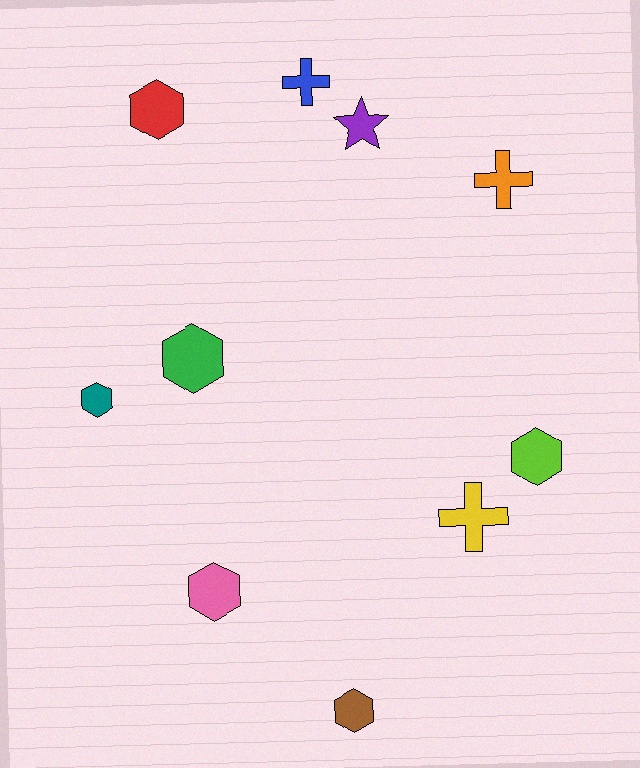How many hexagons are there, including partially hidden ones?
There are 6 hexagons.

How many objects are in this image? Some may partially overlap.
There are 10 objects.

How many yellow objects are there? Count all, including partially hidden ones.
There is 1 yellow object.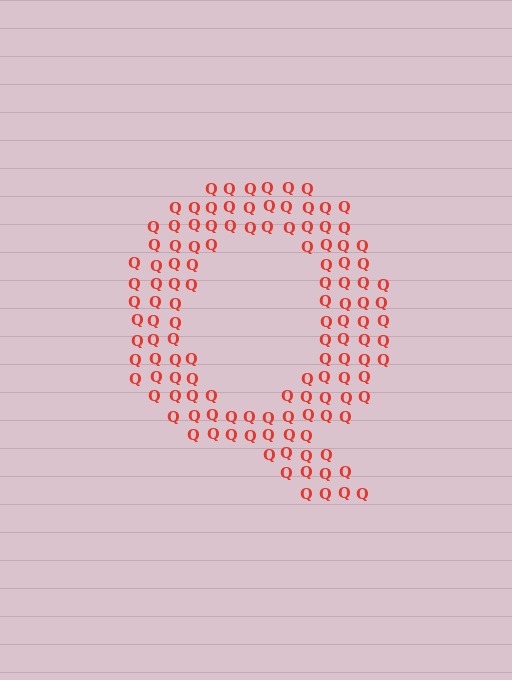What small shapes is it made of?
It is made of small letter Q's.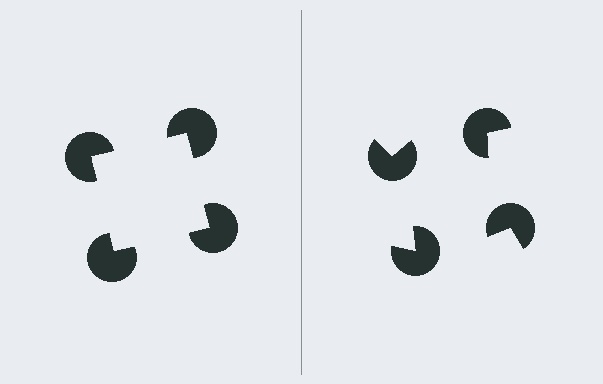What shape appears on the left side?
An illusory square.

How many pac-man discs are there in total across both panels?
8 — 4 on each side.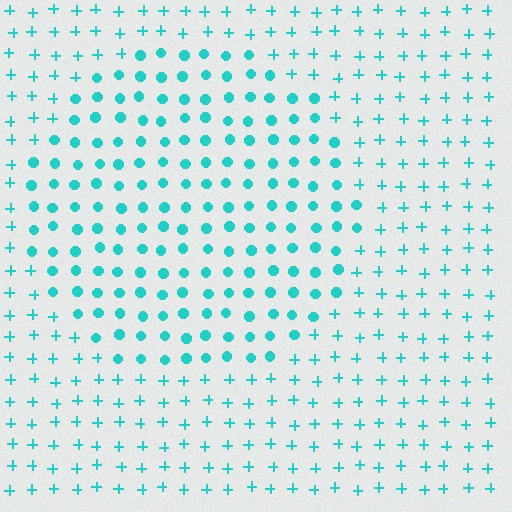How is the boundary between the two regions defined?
The boundary is defined by a change in element shape: circles inside vs. plus signs outside. All elements share the same color and spacing.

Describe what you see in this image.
The image is filled with small cyan elements arranged in a uniform grid. A circle-shaped region contains circles, while the surrounding area contains plus signs. The boundary is defined purely by the change in element shape.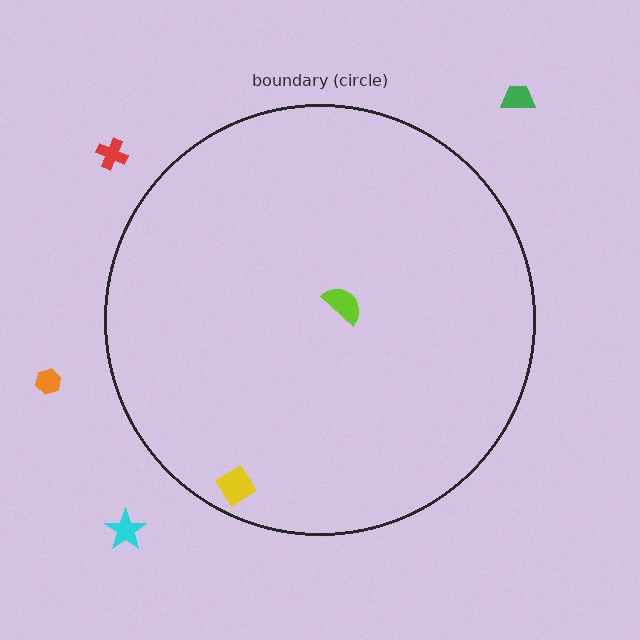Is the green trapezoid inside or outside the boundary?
Outside.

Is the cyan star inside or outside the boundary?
Outside.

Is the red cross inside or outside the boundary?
Outside.